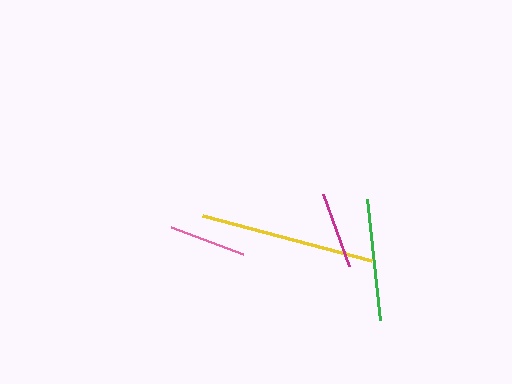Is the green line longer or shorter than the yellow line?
The yellow line is longer than the green line.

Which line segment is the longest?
The yellow line is the longest at approximately 175 pixels.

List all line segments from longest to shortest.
From longest to shortest: yellow, green, pink, magenta.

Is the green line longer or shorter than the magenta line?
The green line is longer than the magenta line.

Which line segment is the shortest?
The magenta line is the shortest at approximately 76 pixels.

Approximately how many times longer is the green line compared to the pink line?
The green line is approximately 1.6 times the length of the pink line.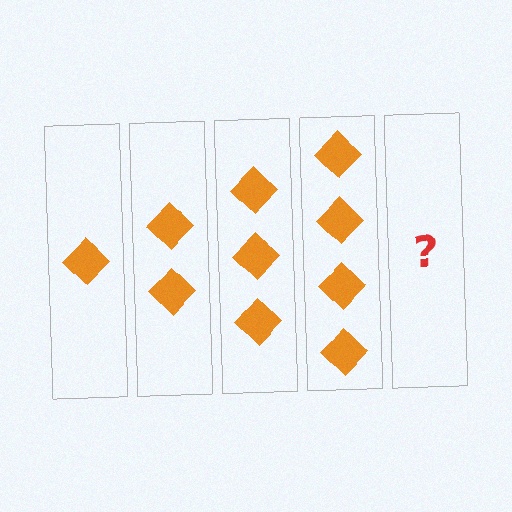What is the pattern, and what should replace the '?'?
The pattern is that each step adds one more diamond. The '?' should be 5 diamonds.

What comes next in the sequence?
The next element should be 5 diamonds.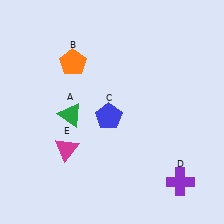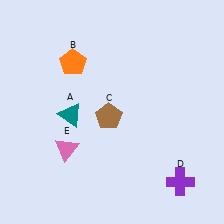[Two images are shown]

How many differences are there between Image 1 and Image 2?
There are 3 differences between the two images.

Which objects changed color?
A changed from green to teal. C changed from blue to brown. E changed from magenta to pink.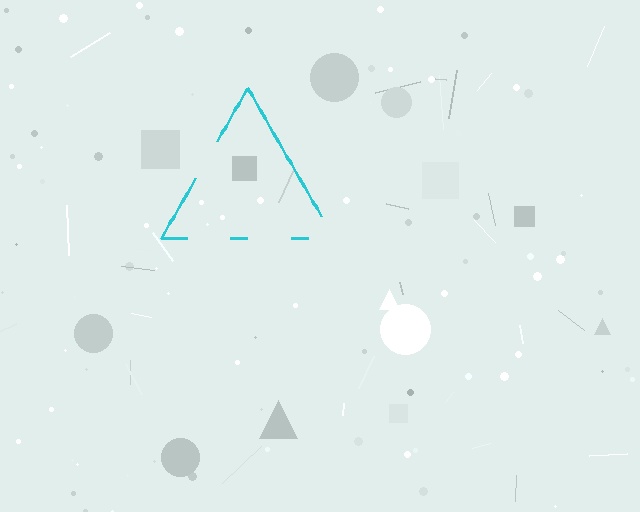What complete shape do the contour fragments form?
The contour fragments form a triangle.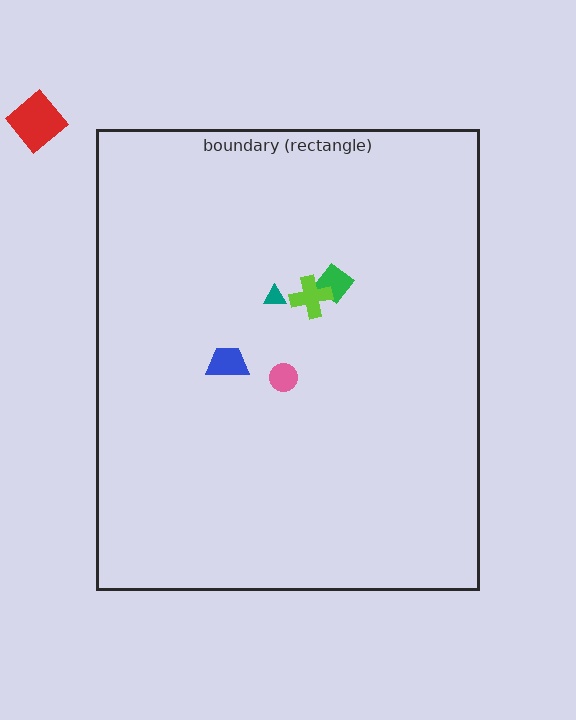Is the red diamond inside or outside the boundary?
Outside.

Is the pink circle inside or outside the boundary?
Inside.